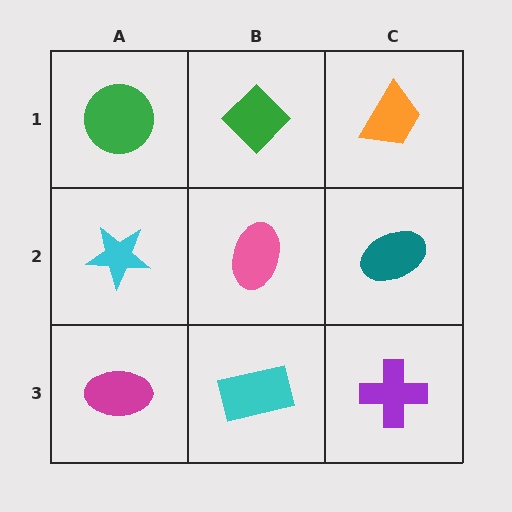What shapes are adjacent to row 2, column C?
An orange trapezoid (row 1, column C), a purple cross (row 3, column C), a pink ellipse (row 2, column B).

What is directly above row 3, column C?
A teal ellipse.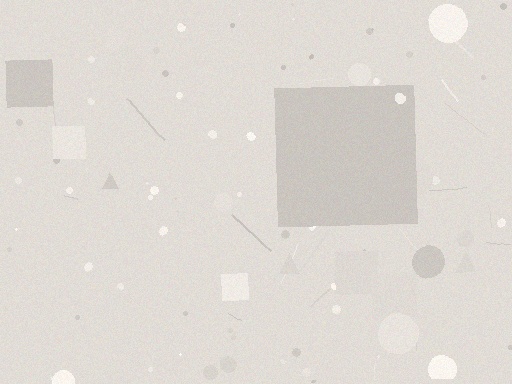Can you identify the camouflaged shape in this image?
The camouflaged shape is a square.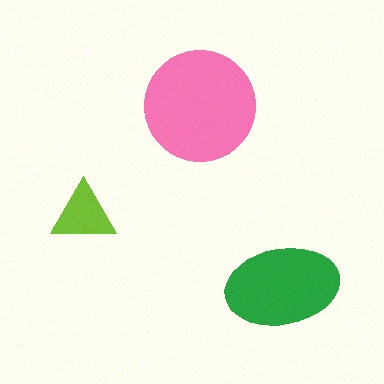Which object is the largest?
The pink circle.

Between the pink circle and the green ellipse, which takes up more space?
The pink circle.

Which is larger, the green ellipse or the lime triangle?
The green ellipse.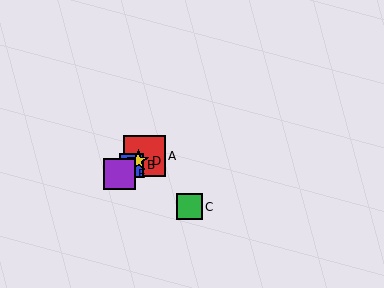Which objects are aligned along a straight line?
Objects A, B, D, E are aligned along a straight line.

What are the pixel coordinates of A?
Object A is at (145, 156).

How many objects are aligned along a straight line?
4 objects (A, B, D, E) are aligned along a straight line.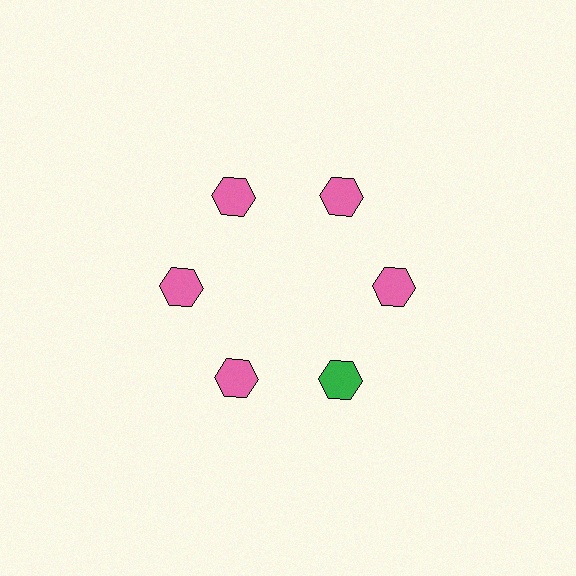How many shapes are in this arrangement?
There are 6 shapes arranged in a ring pattern.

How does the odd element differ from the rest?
It has a different color: green instead of pink.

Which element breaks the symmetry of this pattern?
The green hexagon at roughly the 5 o'clock position breaks the symmetry. All other shapes are pink hexagons.